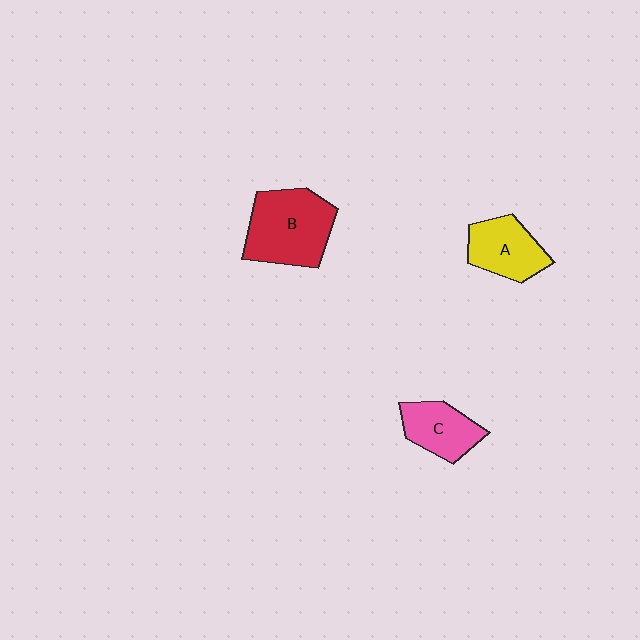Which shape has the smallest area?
Shape C (pink).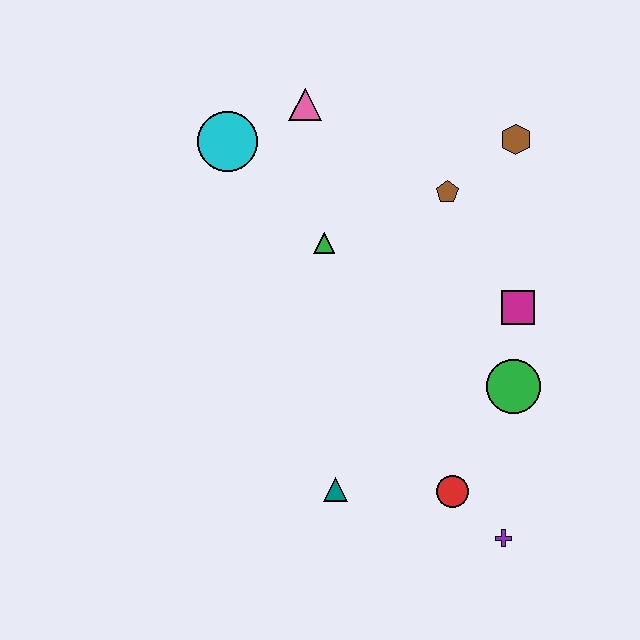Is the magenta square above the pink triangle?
No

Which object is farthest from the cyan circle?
The purple cross is farthest from the cyan circle.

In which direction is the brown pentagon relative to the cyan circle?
The brown pentagon is to the right of the cyan circle.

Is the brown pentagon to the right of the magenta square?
No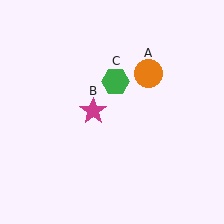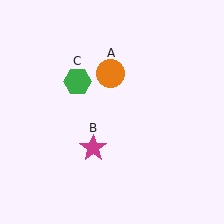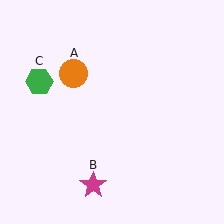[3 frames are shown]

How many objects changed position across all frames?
3 objects changed position: orange circle (object A), magenta star (object B), green hexagon (object C).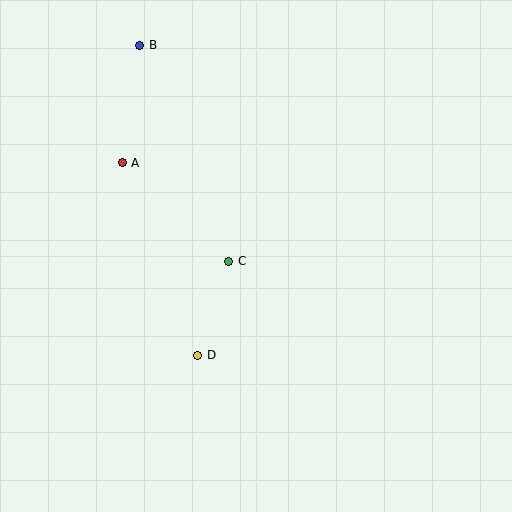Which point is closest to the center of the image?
Point C at (229, 261) is closest to the center.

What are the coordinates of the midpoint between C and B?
The midpoint between C and B is at (184, 153).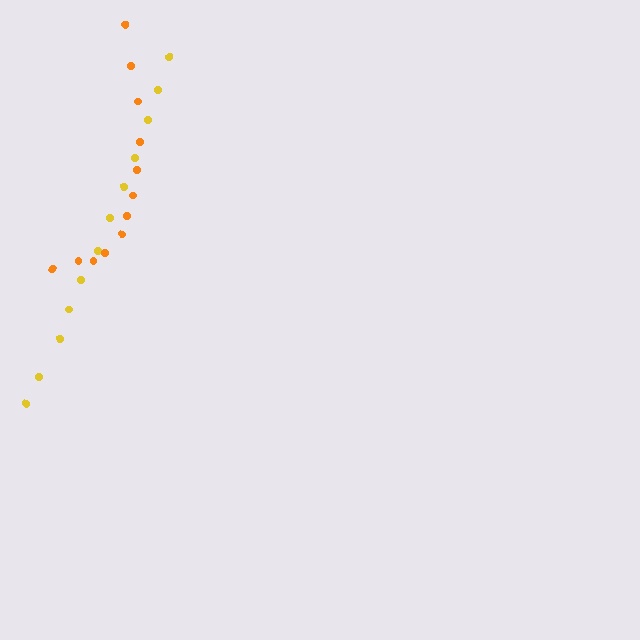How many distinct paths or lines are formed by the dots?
There are 2 distinct paths.